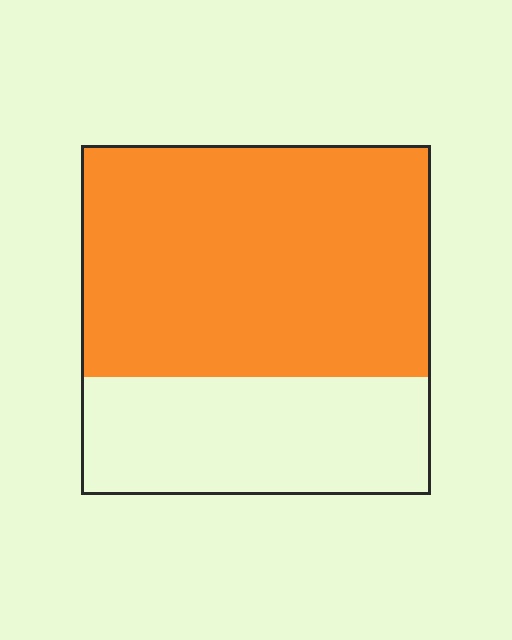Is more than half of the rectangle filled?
Yes.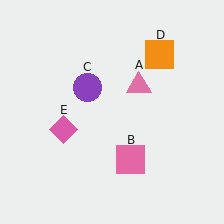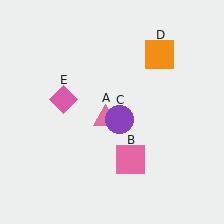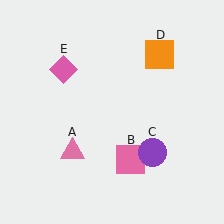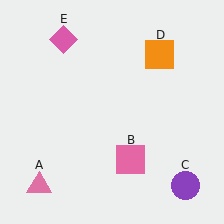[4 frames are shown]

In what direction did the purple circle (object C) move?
The purple circle (object C) moved down and to the right.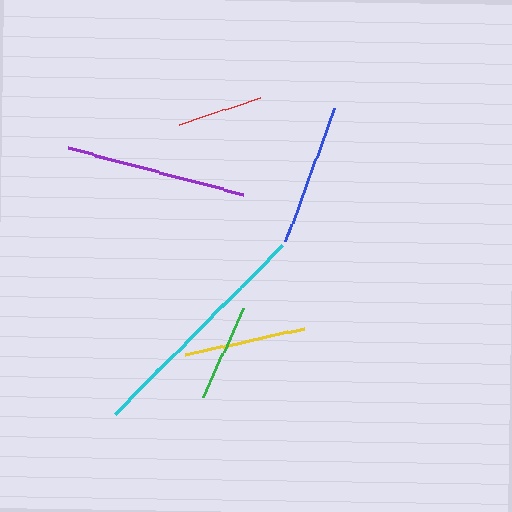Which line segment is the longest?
The cyan line is the longest at approximately 238 pixels.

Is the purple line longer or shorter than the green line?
The purple line is longer than the green line.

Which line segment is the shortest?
The red line is the shortest at approximately 85 pixels.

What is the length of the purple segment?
The purple segment is approximately 182 pixels long.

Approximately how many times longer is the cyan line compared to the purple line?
The cyan line is approximately 1.3 times the length of the purple line.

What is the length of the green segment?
The green segment is approximately 98 pixels long.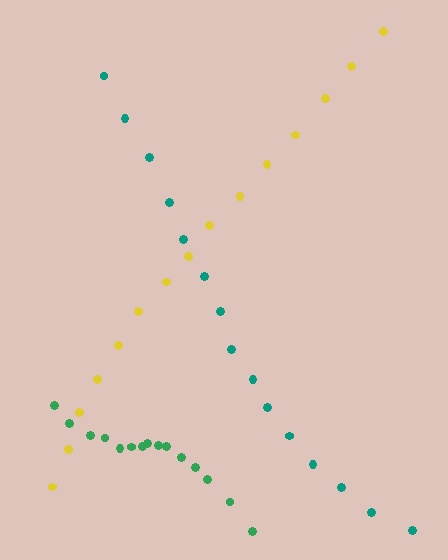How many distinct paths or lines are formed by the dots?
There are 3 distinct paths.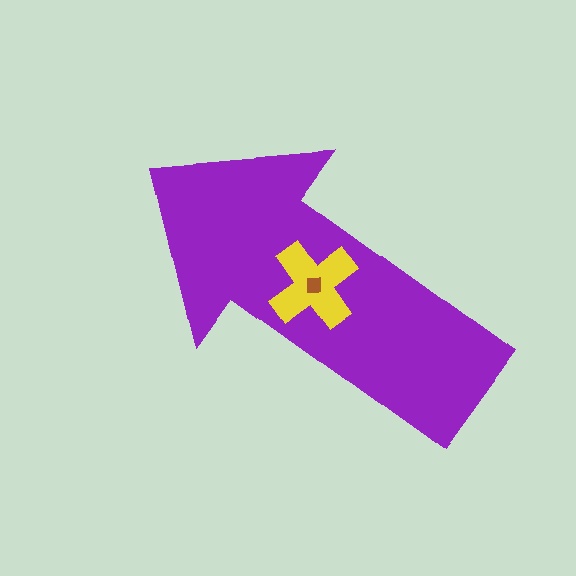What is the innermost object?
The brown square.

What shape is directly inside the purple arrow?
The yellow cross.